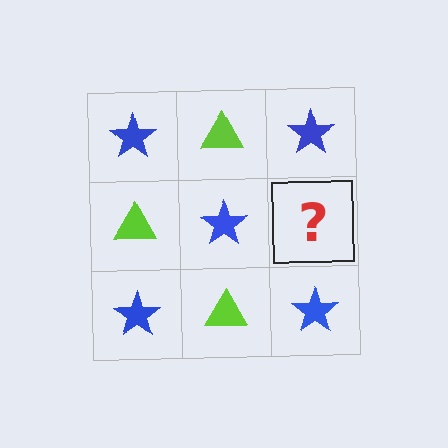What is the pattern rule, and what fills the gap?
The rule is that it alternates blue star and lime triangle in a checkerboard pattern. The gap should be filled with a lime triangle.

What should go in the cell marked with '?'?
The missing cell should contain a lime triangle.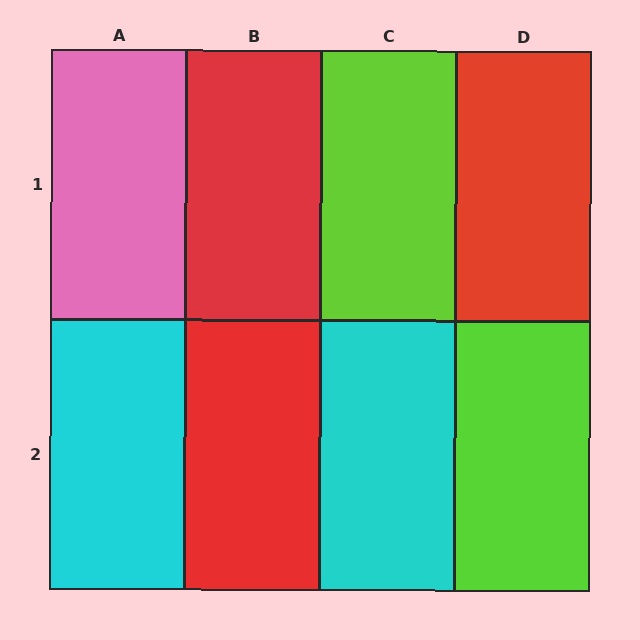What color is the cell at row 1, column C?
Lime.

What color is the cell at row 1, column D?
Red.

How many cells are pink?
1 cell is pink.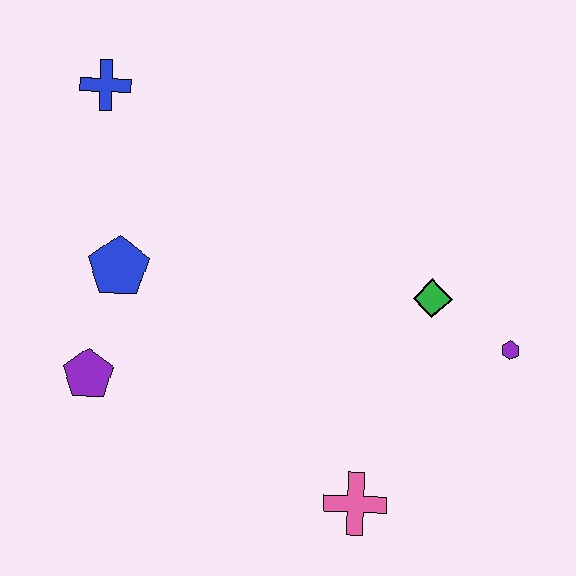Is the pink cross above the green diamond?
No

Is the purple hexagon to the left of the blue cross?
No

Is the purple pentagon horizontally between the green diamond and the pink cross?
No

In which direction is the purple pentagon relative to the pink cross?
The purple pentagon is to the left of the pink cross.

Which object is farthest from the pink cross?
The blue cross is farthest from the pink cross.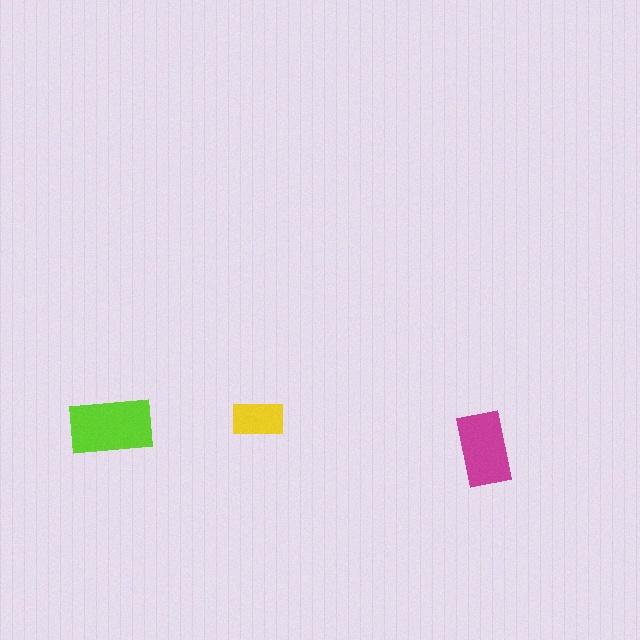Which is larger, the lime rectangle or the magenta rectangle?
The lime one.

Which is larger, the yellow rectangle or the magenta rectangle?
The magenta one.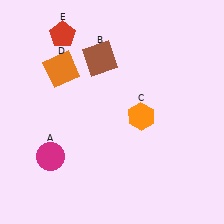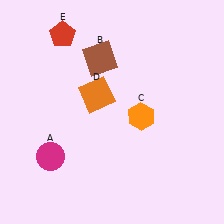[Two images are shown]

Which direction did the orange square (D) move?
The orange square (D) moved right.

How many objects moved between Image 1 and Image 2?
1 object moved between the two images.